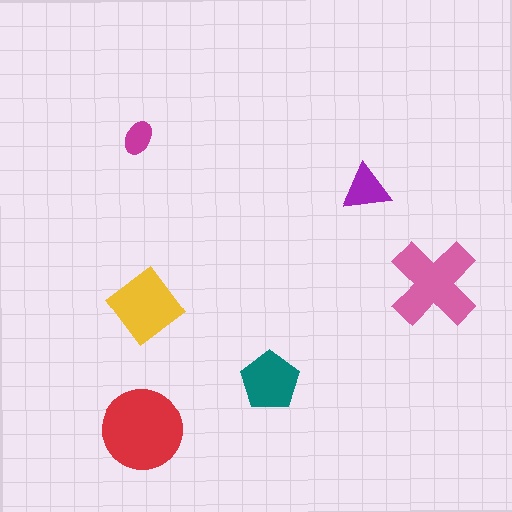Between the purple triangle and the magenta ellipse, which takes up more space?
The purple triangle.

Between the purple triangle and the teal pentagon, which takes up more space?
The teal pentagon.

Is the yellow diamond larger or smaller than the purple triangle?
Larger.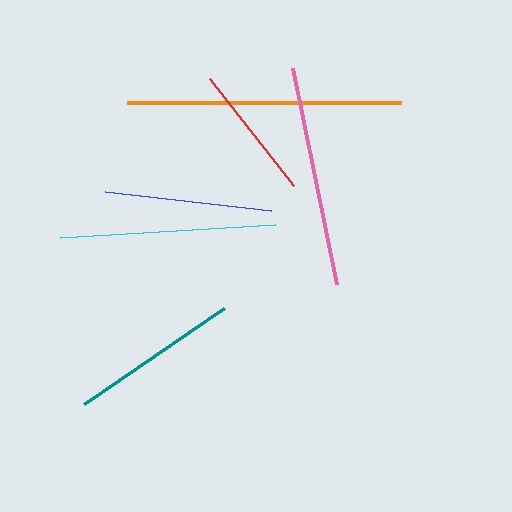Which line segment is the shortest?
The red line is the shortest at approximately 136 pixels.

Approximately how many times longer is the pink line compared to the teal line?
The pink line is approximately 1.3 times the length of the teal line.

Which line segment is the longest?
The orange line is the longest at approximately 274 pixels.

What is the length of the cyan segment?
The cyan segment is approximately 216 pixels long.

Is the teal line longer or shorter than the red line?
The teal line is longer than the red line.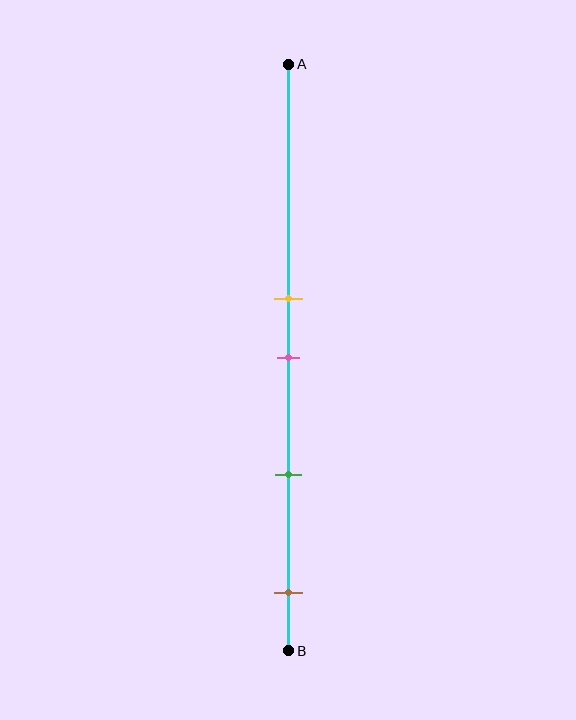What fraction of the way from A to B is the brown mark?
The brown mark is approximately 90% (0.9) of the way from A to B.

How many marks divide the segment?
There are 4 marks dividing the segment.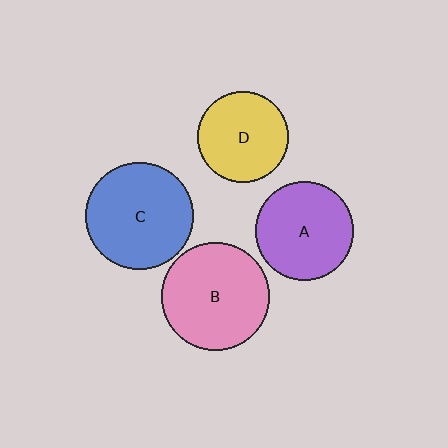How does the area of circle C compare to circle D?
Approximately 1.4 times.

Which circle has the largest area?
Circle B (pink).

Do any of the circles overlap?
No, none of the circles overlap.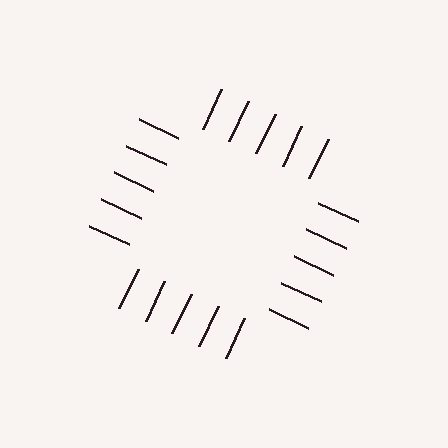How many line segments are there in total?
20 — 5 along each of the 4 edges.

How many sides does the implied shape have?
4 sides — the line-ends trace a square.